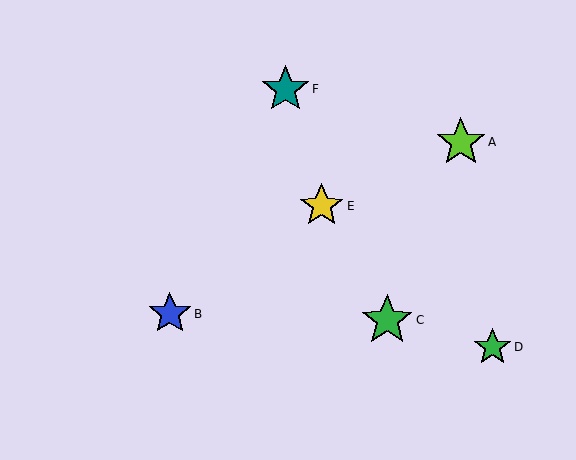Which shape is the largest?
The green star (labeled C) is the largest.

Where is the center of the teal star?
The center of the teal star is at (285, 89).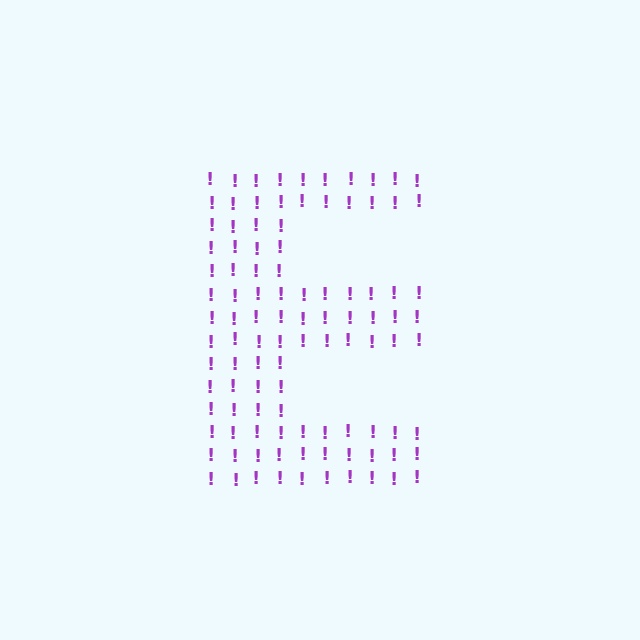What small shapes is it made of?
It is made of small exclamation marks.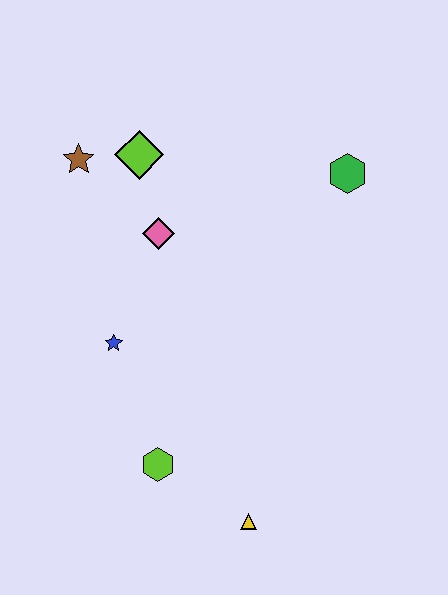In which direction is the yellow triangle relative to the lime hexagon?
The yellow triangle is to the right of the lime hexagon.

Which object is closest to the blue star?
The pink diamond is closest to the blue star.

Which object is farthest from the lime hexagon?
The green hexagon is farthest from the lime hexagon.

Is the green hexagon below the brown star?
Yes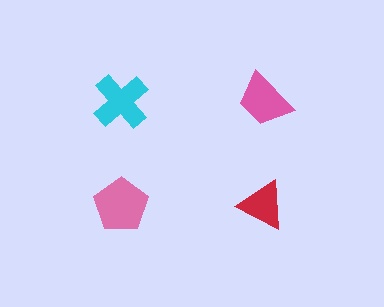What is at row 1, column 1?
A cyan cross.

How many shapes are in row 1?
2 shapes.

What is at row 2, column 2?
A red triangle.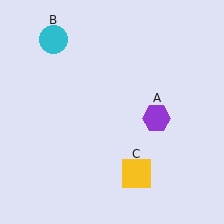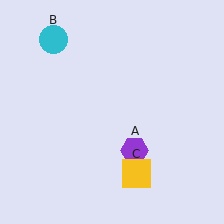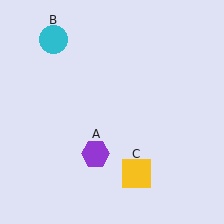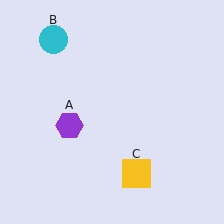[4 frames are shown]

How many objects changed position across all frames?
1 object changed position: purple hexagon (object A).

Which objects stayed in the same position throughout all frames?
Cyan circle (object B) and yellow square (object C) remained stationary.